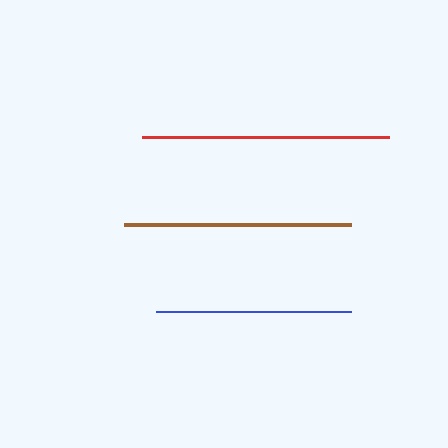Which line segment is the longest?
The red line is the longest at approximately 247 pixels.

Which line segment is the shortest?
The blue line is the shortest at approximately 196 pixels.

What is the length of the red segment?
The red segment is approximately 247 pixels long.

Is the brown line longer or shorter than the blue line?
The brown line is longer than the blue line.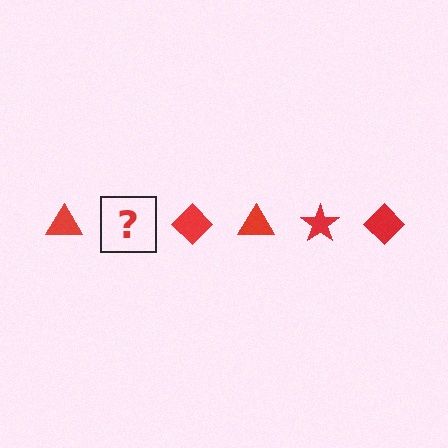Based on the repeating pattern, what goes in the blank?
The blank should be a red star.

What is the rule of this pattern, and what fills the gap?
The rule is that the pattern cycles through triangle, star, diamond shapes in red. The gap should be filled with a red star.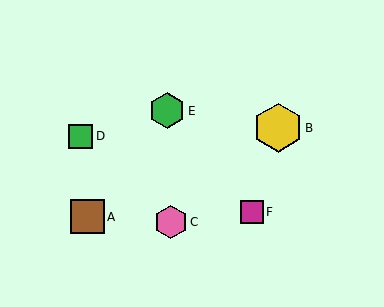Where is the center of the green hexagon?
The center of the green hexagon is at (167, 111).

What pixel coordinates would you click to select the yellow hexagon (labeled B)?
Click at (278, 128) to select the yellow hexagon B.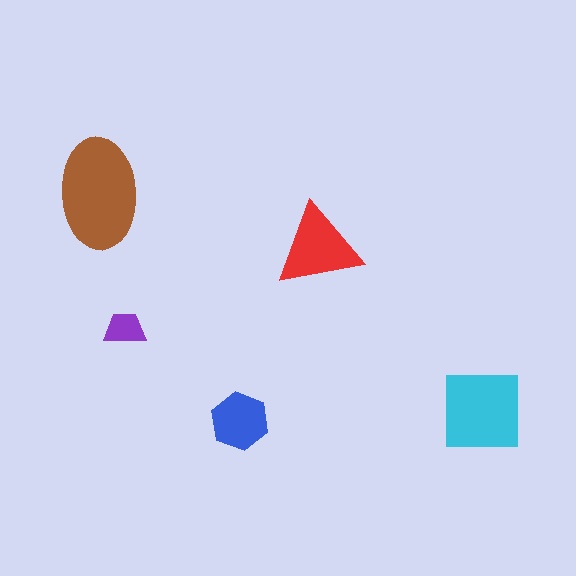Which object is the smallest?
The purple trapezoid.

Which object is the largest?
The brown ellipse.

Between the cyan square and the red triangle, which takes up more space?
The cyan square.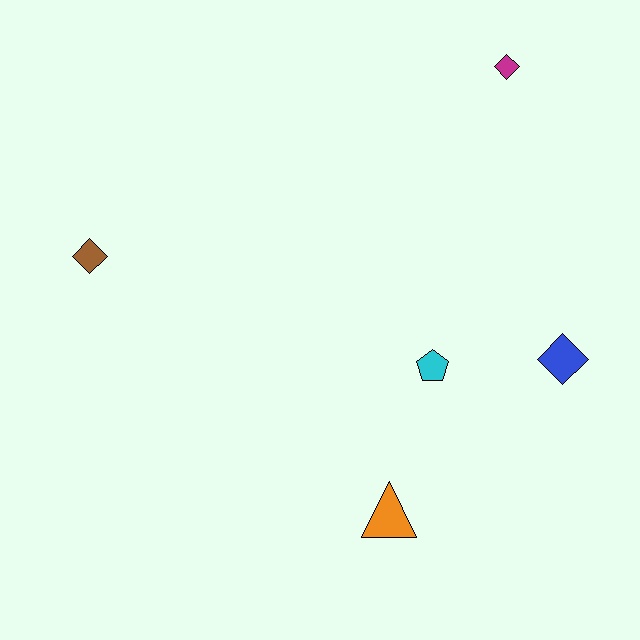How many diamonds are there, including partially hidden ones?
There are 3 diamonds.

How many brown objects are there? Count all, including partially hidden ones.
There is 1 brown object.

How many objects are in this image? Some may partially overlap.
There are 5 objects.